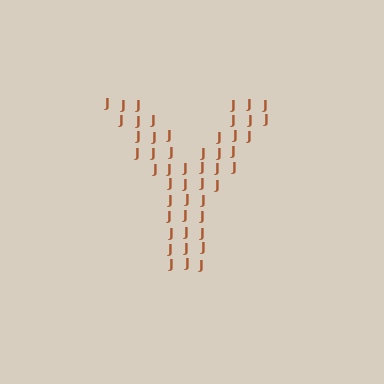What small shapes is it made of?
It is made of small letter J's.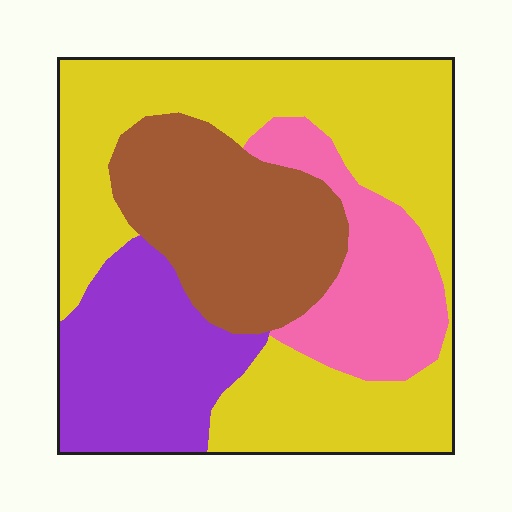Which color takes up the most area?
Yellow, at roughly 45%.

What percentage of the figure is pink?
Pink takes up about one sixth (1/6) of the figure.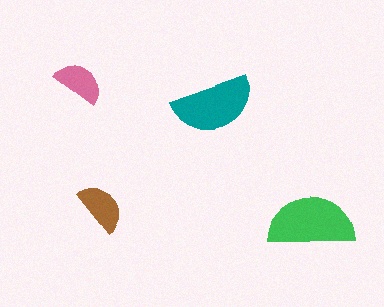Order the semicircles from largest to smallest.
the green one, the teal one, the brown one, the pink one.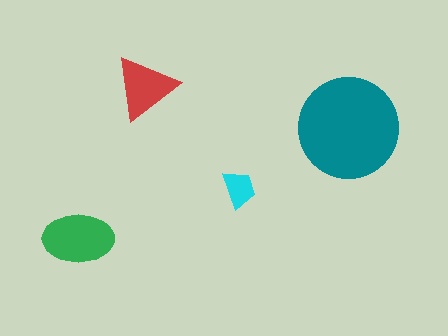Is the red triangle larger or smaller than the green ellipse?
Smaller.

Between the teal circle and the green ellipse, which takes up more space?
The teal circle.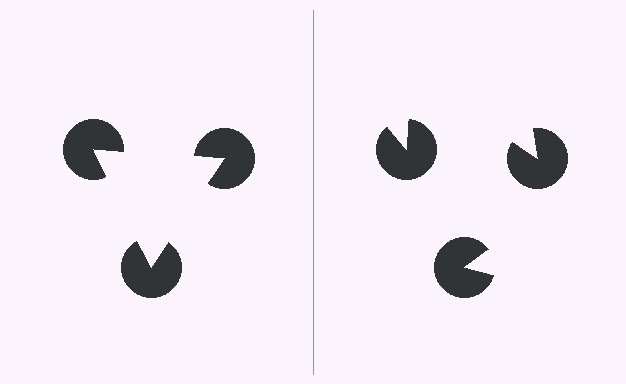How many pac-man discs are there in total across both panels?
6 — 3 on each side.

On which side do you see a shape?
An illusory triangle appears on the left side. On the right side the wedge cuts are rotated, so no coherent shape forms.